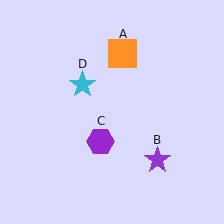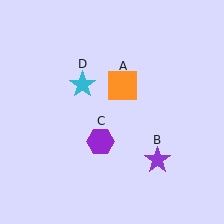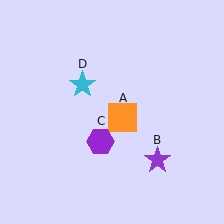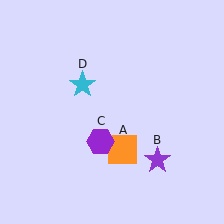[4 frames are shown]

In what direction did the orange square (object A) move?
The orange square (object A) moved down.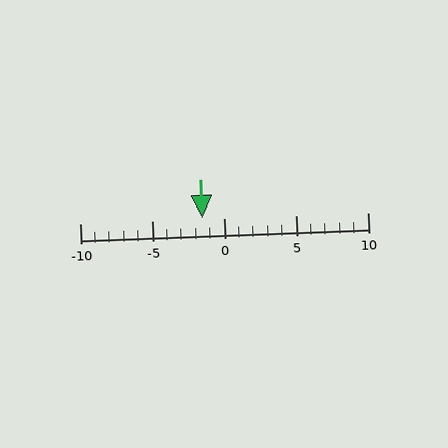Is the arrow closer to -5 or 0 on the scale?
The arrow is closer to 0.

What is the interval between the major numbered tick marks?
The major tick marks are spaced 5 units apart.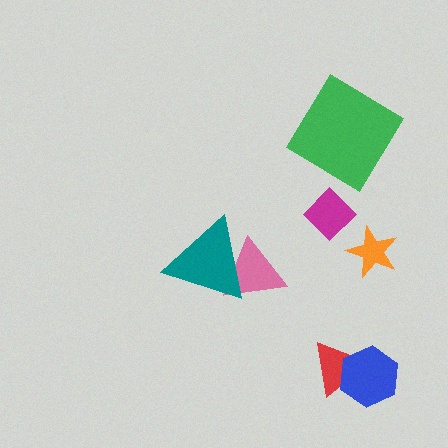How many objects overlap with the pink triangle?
1 object overlaps with the pink triangle.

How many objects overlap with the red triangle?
1 object overlaps with the red triangle.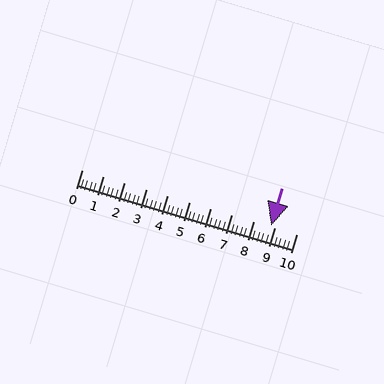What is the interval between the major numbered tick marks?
The major tick marks are spaced 1 units apart.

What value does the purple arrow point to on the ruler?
The purple arrow points to approximately 8.8.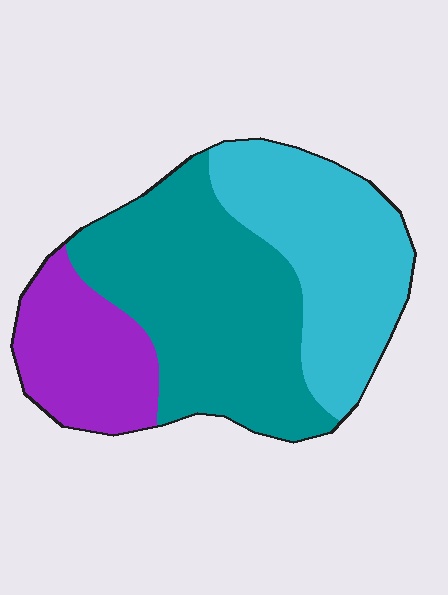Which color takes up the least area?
Purple, at roughly 20%.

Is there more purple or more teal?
Teal.